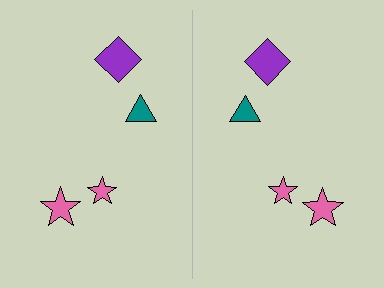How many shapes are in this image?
There are 8 shapes in this image.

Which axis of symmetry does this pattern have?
The pattern has a vertical axis of symmetry running through the center of the image.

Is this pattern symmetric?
Yes, this pattern has bilateral (reflection) symmetry.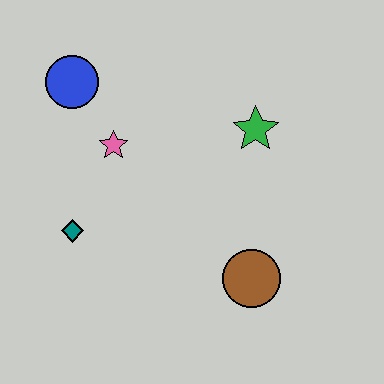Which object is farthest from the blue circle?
The brown circle is farthest from the blue circle.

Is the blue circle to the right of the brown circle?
No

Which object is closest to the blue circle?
The pink star is closest to the blue circle.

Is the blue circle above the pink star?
Yes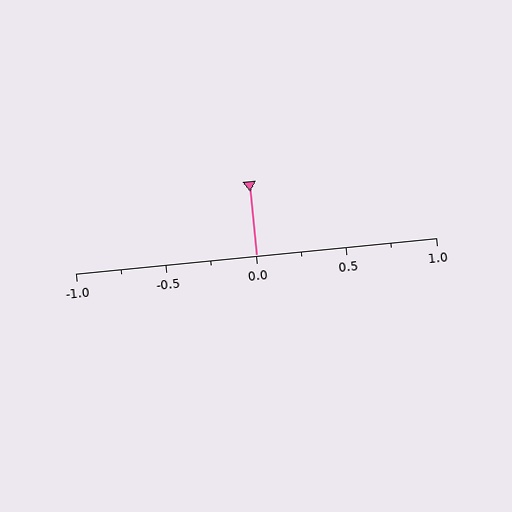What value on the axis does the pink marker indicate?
The marker indicates approximately 0.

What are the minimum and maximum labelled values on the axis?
The axis runs from -1.0 to 1.0.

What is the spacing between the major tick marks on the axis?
The major ticks are spaced 0.5 apart.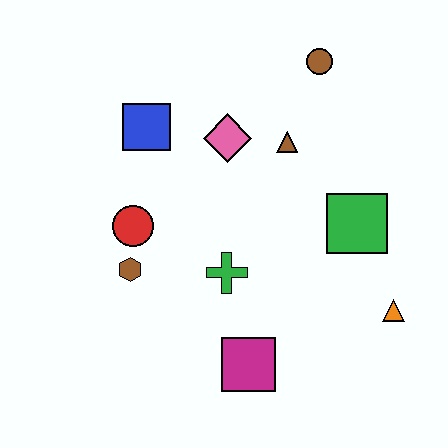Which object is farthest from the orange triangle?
The blue square is farthest from the orange triangle.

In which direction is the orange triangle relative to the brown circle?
The orange triangle is below the brown circle.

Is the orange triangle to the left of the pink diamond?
No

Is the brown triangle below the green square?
No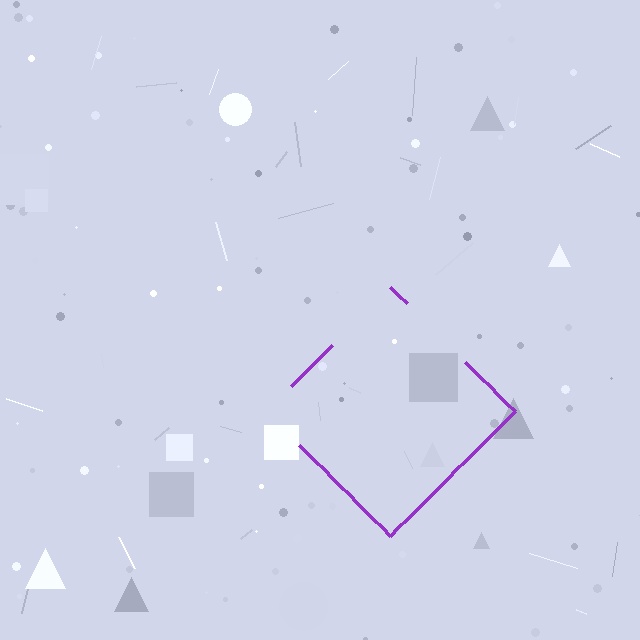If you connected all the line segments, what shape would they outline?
They would outline a diamond.